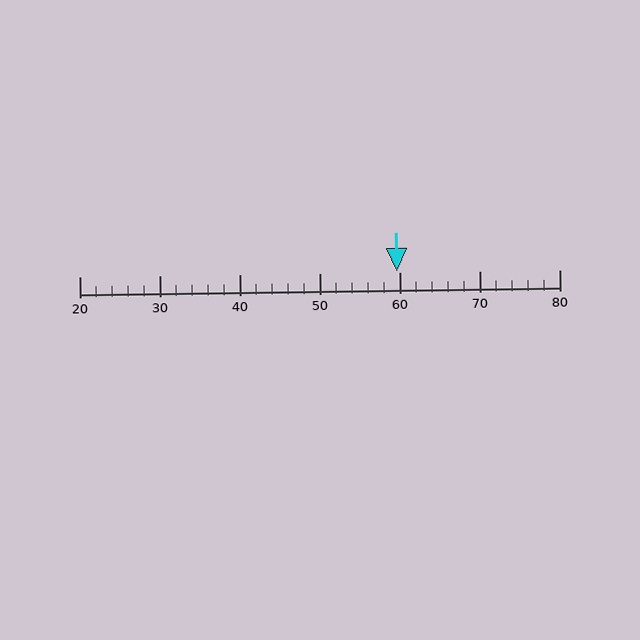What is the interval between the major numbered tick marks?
The major tick marks are spaced 10 units apart.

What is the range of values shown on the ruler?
The ruler shows values from 20 to 80.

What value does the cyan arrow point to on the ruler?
The cyan arrow points to approximately 60.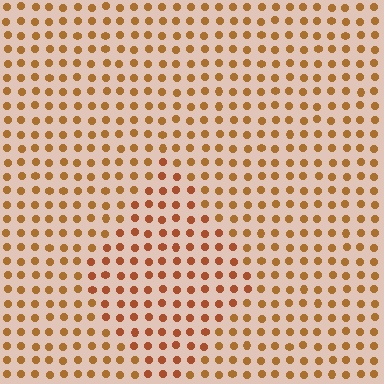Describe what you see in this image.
The image is filled with small brown elements in a uniform arrangement. A diamond-shaped region is visible where the elements are tinted to a slightly different hue, forming a subtle color boundary.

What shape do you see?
I see a diamond.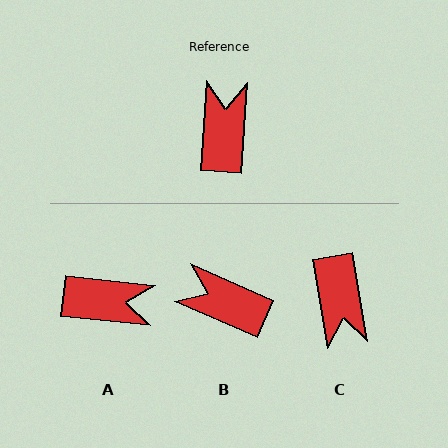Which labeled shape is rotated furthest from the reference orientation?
C, about 167 degrees away.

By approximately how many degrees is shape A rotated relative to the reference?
Approximately 93 degrees clockwise.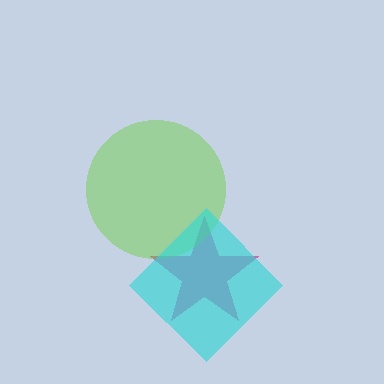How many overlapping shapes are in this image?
There are 3 overlapping shapes in the image.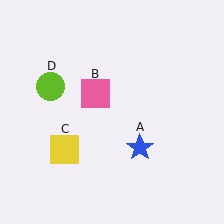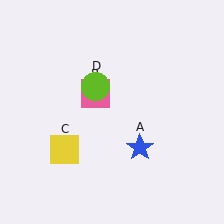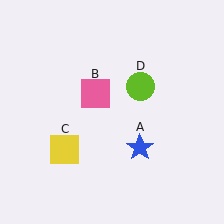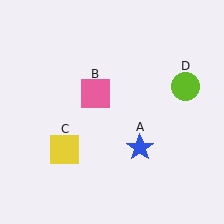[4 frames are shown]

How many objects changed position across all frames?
1 object changed position: lime circle (object D).